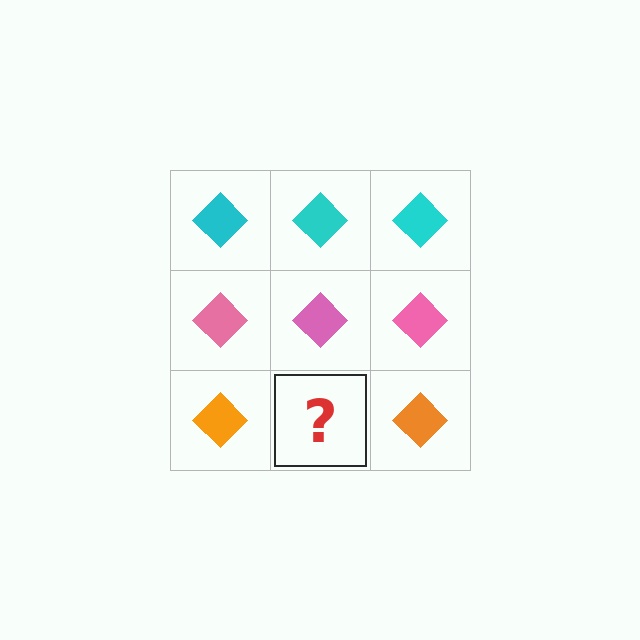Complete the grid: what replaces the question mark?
The question mark should be replaced with an orange diamond.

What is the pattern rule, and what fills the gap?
The rule is that each row has a consistent color. The gap should be filled with an orange diamond.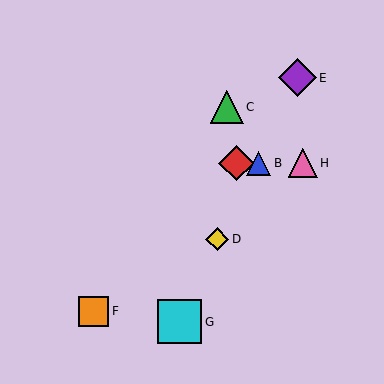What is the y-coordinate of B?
Object B is at y≈163.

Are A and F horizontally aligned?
No, A is at y≈163 and F is at y≈311.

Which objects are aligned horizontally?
Objects A, B, H are aligned horizontally.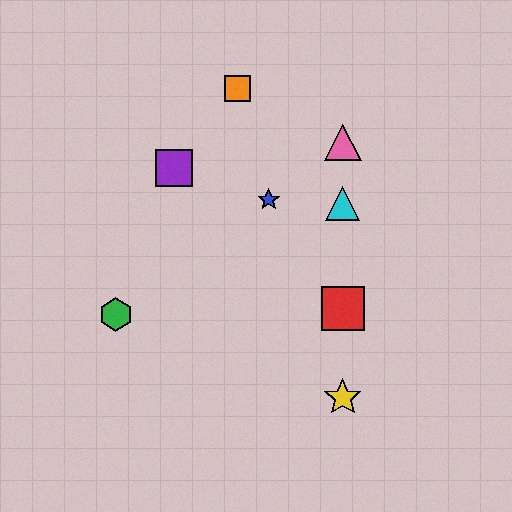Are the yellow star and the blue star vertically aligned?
No, the yellow star is at x≈343 and the blue star is at x≈269.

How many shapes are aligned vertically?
4 shapes (the red square, the yellow star, the cyan triangle, the pink triangle) are aligned vertically.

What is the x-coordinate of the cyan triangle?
The cyan triangle is at x≈343.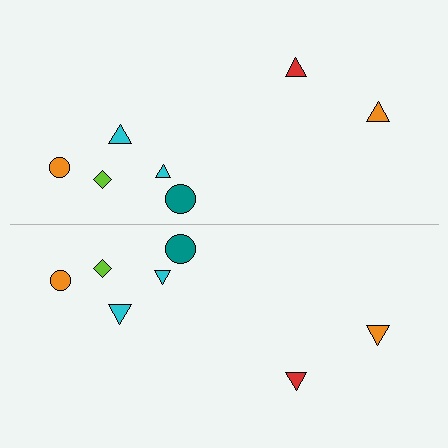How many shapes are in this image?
There are 14 shapes in this image.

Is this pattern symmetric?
Yes, this pattern has bilateral (reflection) symmetry.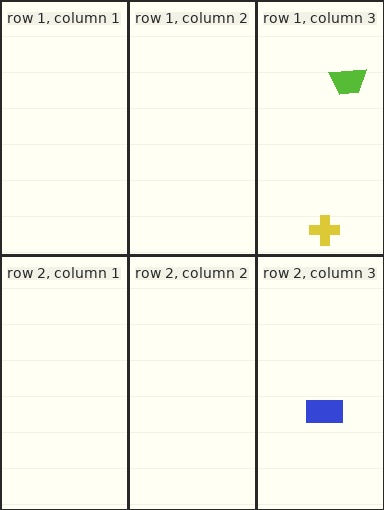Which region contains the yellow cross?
The row 1, column 3 region.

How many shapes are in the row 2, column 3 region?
1.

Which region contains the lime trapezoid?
The row 1, column 3 region.